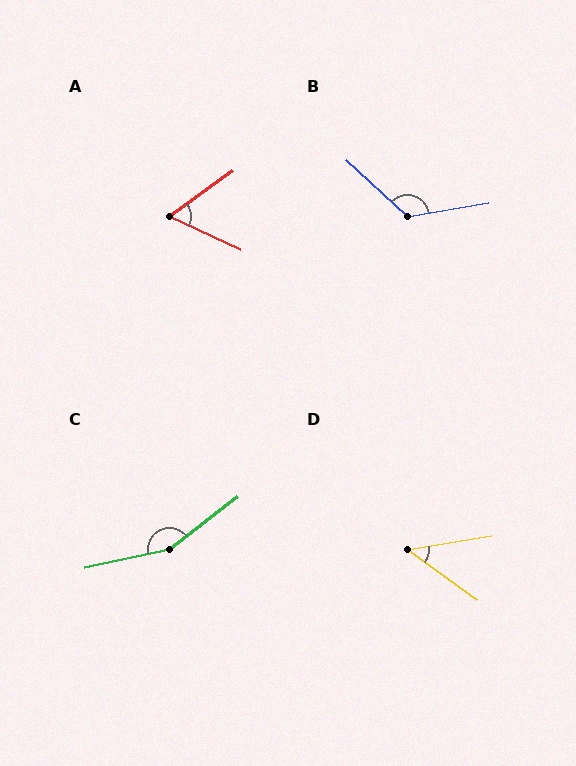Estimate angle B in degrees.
Approximately 127 degrees.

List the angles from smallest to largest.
D (45°), A (61°), B (127°), C (154°).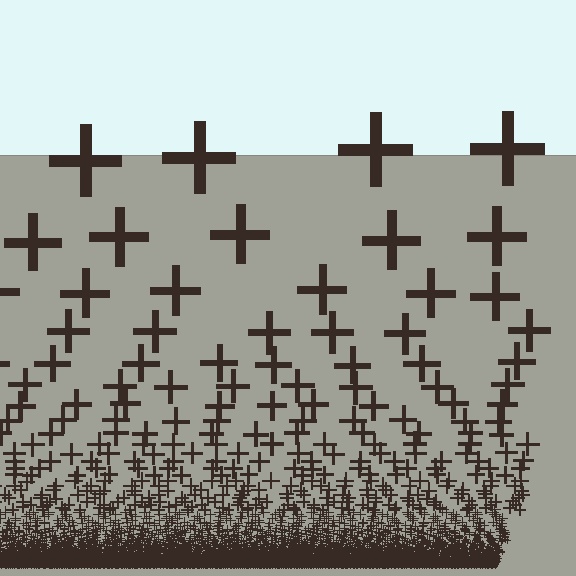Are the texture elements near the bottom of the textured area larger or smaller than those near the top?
Smaller. The gradient is inverted — elements near the bottom are smaller and denser.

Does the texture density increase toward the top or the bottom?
Density increases toward the bottom.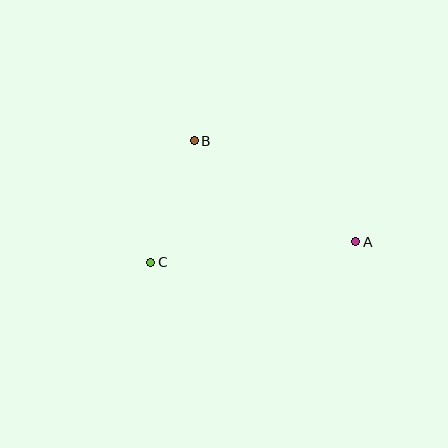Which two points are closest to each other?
Points B and C are closest to each other.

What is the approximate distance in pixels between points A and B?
The distance between A and B is approximately 190 pixels.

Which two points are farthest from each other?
Points A and C are farthest from each other.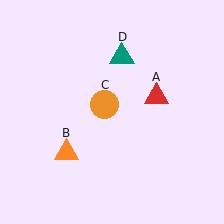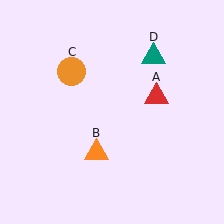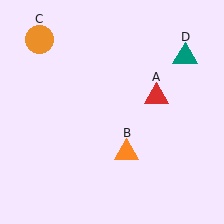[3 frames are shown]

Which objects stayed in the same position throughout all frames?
Red triangle (object A) remained stationary.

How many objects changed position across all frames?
3 objects changed position: orange triangle (object B), orange circle (object C), teal triangle (object D).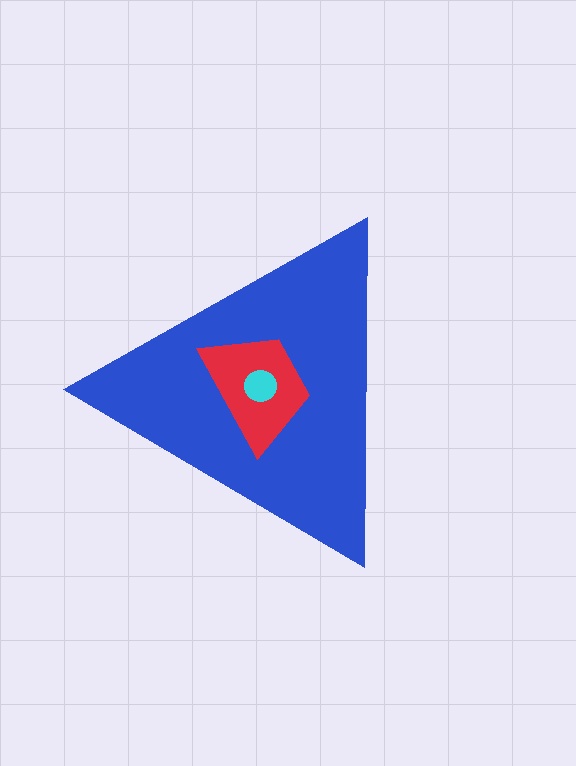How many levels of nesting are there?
3.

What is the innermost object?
The cyan circle.